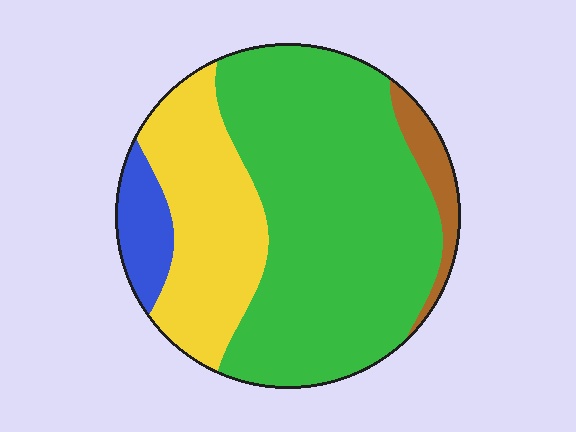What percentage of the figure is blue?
Blue takes up about one tenth (1/10) of the figure.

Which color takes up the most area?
Green, at roughly 60%.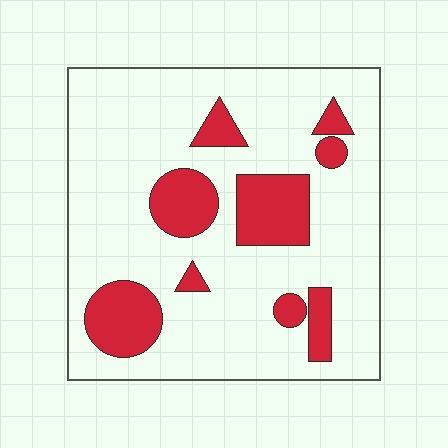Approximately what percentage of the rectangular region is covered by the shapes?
Approximately 20%.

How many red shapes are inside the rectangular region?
9.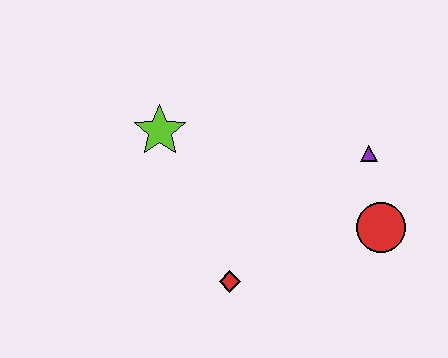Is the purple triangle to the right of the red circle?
No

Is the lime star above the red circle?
Yes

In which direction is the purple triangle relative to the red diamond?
The purple triangle is to the right of the red diamond.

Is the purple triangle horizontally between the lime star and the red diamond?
No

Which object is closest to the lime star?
The red diamond is closest to the lime star.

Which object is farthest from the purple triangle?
The lime star is farthest from the purple triangle.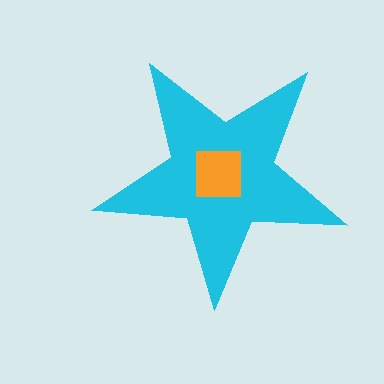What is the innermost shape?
The orange square.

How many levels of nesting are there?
2.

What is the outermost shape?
The cyan star.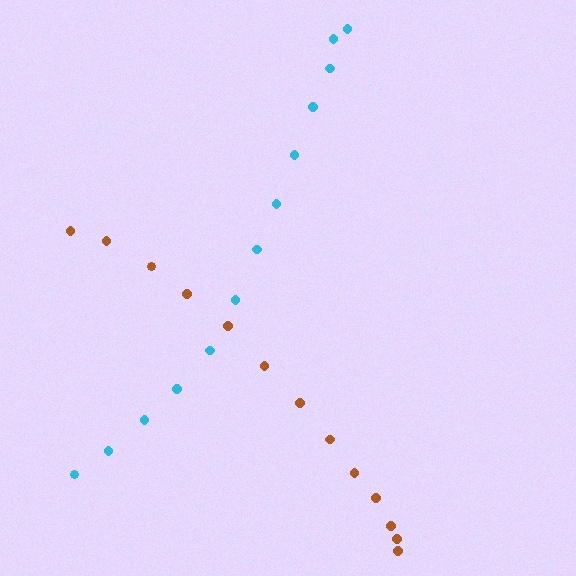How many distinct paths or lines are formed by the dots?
There are 2 distinct paths.